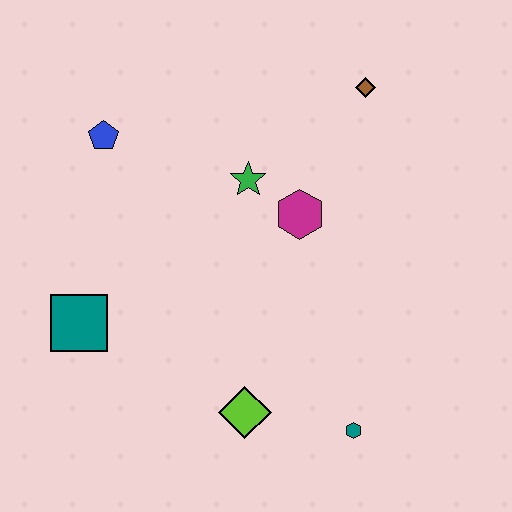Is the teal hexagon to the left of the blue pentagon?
No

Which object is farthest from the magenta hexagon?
The teal square is farthest from the magenta hexagon.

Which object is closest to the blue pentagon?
The green star is closest to the blue pentagon.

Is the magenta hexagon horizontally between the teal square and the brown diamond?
Yes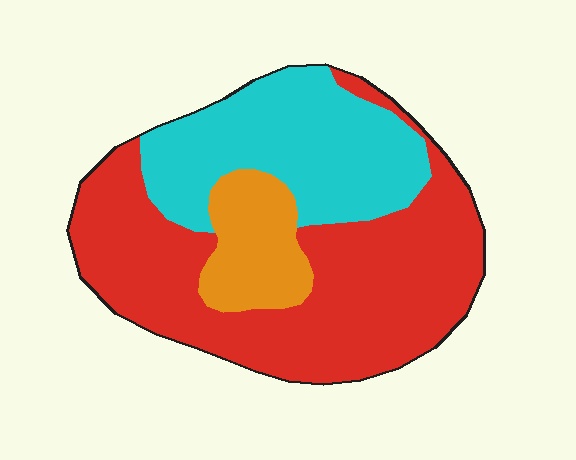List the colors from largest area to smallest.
From largest to smallest: red, cyan, orange.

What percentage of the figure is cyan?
Cyan covers roughly 30% of the figure.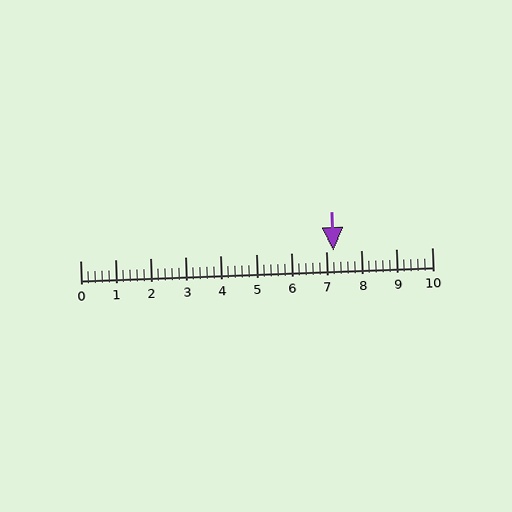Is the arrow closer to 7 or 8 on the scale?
The arrow is closer to 7.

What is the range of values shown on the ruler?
The ruler shows values from 0 to 10.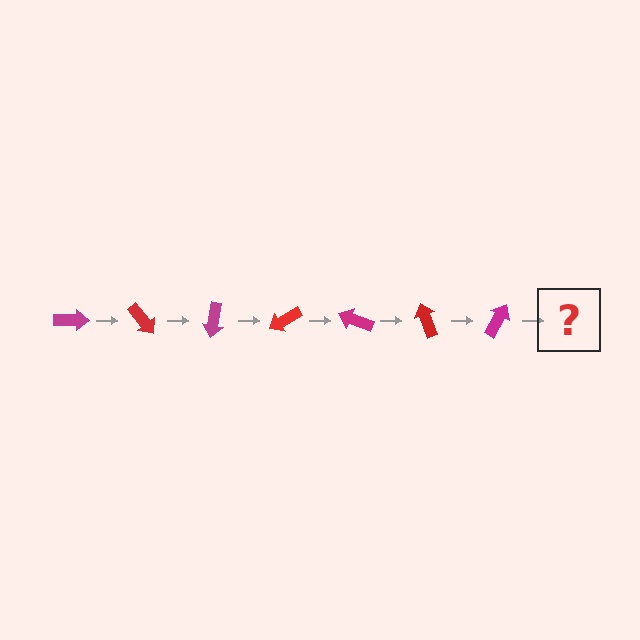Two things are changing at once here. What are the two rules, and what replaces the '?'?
The two rules are that it rotates 50 degrees each step and the color cycles through magenta and red. The '?' should be a red arrow, rotated 350 degrees from the start.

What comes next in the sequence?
The next element should be a red arrow, rotated 350 degrees from the start.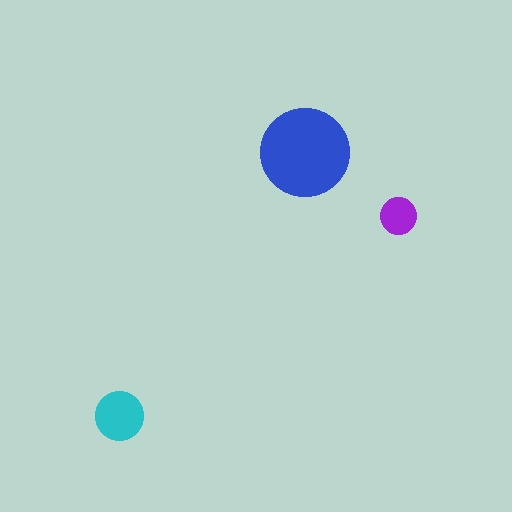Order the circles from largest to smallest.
the blue one, the cyan one, the purple one.